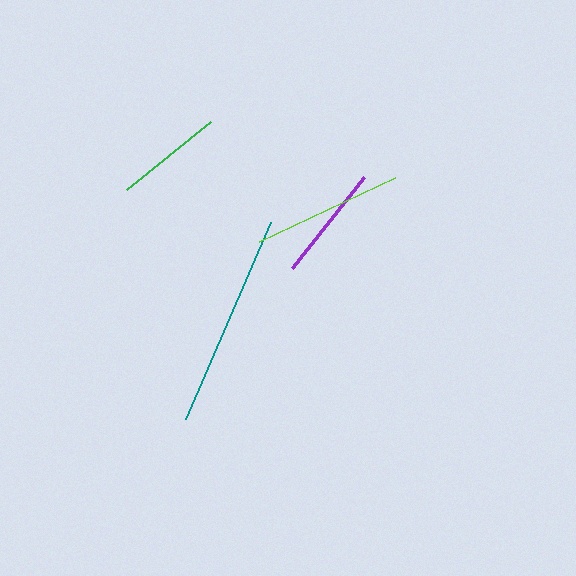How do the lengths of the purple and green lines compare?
The purple and green lines are approximately the same length.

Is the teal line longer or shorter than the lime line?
The teal line is longer than the lime line.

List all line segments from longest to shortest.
From longest to shortest: teal, lime, purple, green.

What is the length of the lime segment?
The lime segment is approximately 150 pixels long.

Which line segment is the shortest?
The green line is the shortest at approximately 108 pixels.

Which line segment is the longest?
The teal line is the longest at approximately 214 pixels.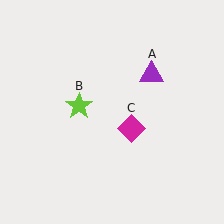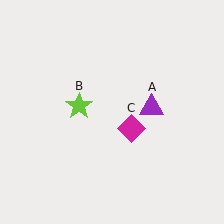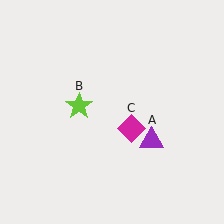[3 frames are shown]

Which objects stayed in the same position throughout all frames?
Lime star (object B) and magenta diamond (object C) remained stationary.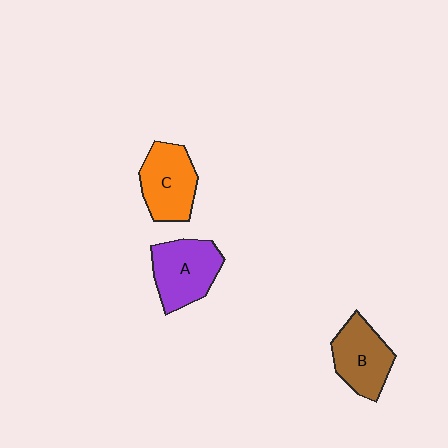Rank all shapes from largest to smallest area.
From largest to smallest: A (purple), C (orange), B (brown).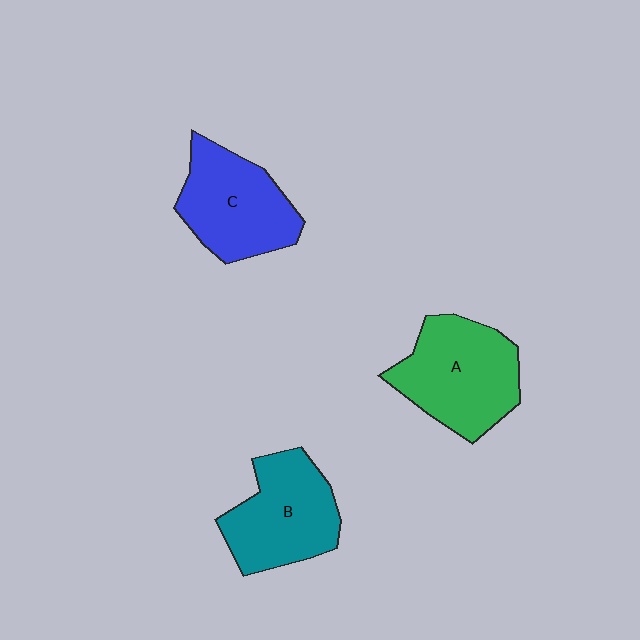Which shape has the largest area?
Shape A (green).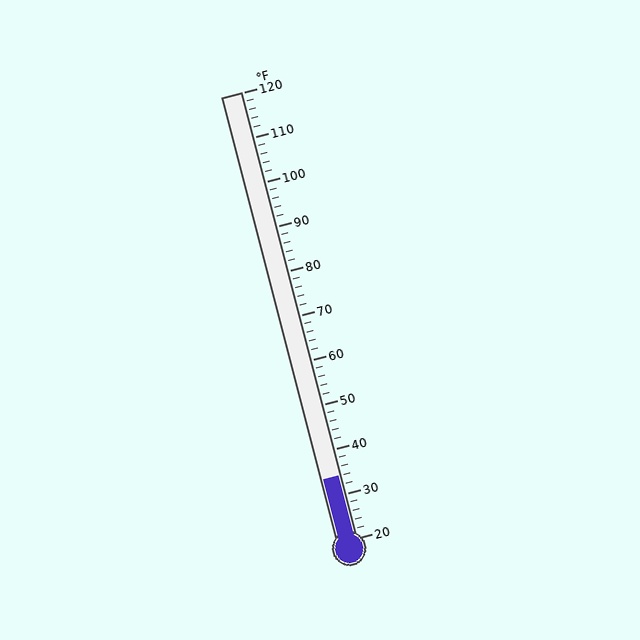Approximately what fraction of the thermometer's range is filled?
The thermometer is filled to approximately 15% of its range.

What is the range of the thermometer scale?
The thermometer scale ranges from 20°F to 120°F.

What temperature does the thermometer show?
The thermometer shows approximately 34°F.